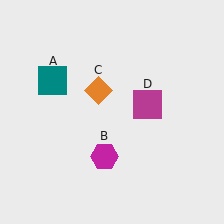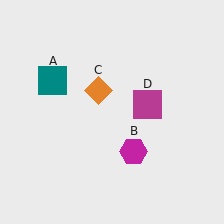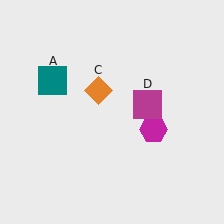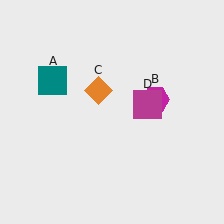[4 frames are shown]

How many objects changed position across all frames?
1 object changed position: magenta hexagon (object B).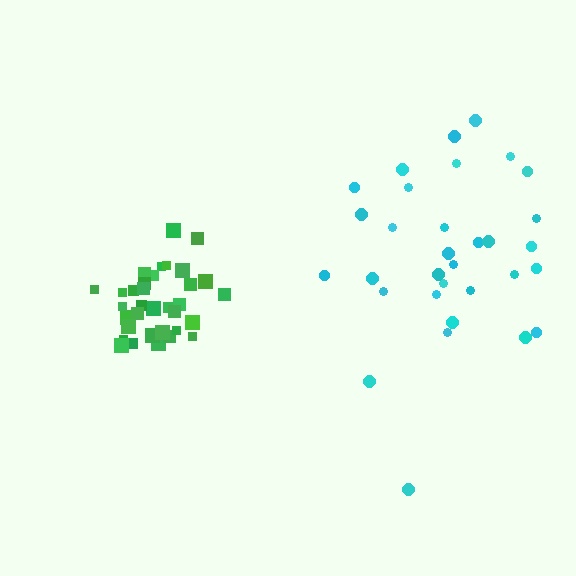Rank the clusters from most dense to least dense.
green, cyan.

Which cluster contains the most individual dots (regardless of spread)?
Green (34).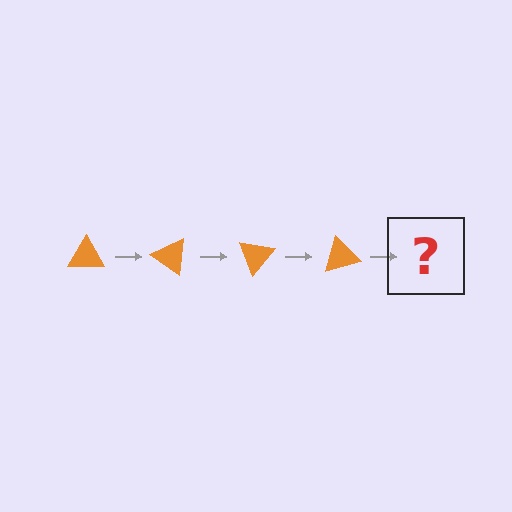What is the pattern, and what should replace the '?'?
The pattern is that the triangle rotates 35 degrees each step. The '?' should be an orange triangle rotated 140 degrees.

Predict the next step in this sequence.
The next step is an orange triangle rotated 140 degrees.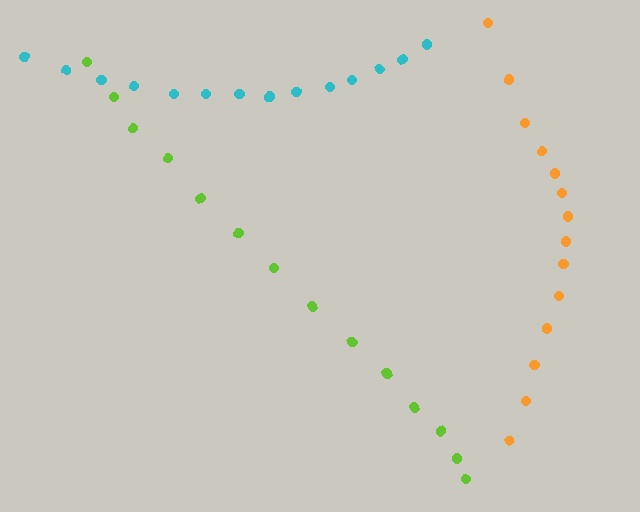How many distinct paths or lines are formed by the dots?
There are 3 distinct paths.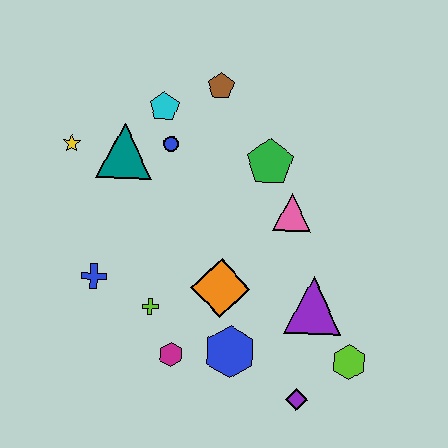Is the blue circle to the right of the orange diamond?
No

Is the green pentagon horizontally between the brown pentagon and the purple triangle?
Yes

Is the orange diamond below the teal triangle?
Yes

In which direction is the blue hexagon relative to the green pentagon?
The blue hexagon is below the green pentagon.